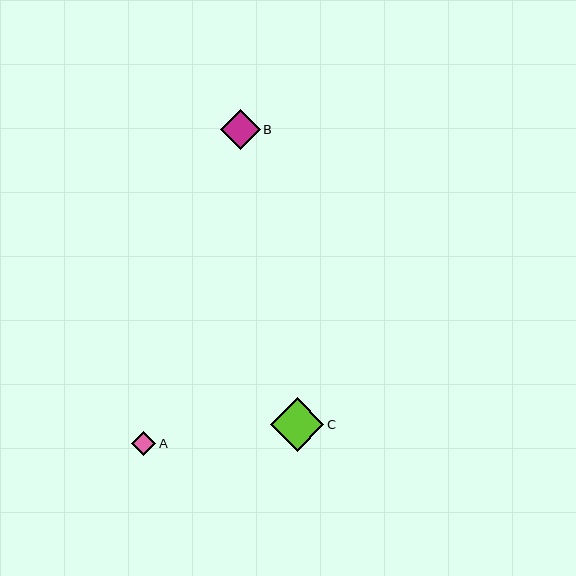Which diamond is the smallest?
Diamond A is the smallest with a size of approximately 24 pixels.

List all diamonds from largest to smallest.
From largest to smallest: C, B, A.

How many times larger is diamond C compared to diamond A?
Diamond C is approximately 2.2 times the size of diamond A.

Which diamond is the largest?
Diamond C is the largest with a size of approximately 54 pixels.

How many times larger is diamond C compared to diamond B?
Diamond C is approximately 1.3 times the size of diamond B.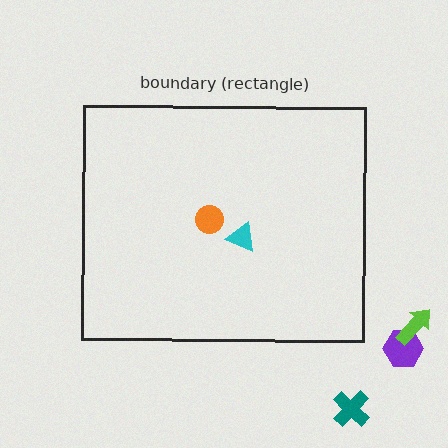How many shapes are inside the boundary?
2 inside, 3 outside.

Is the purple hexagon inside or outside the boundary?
Outside.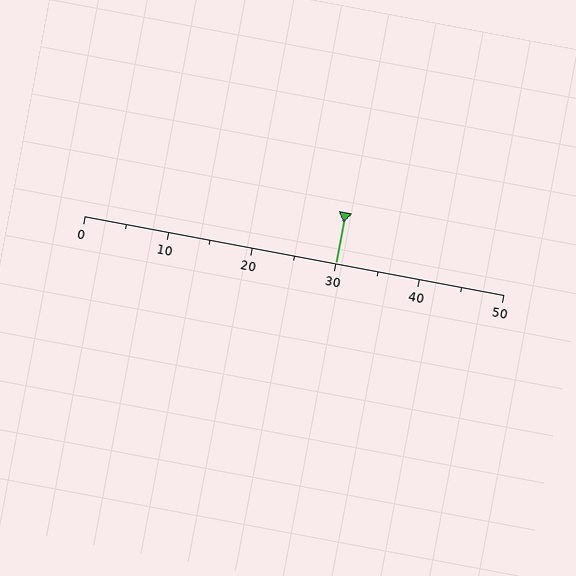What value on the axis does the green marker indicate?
The marker indicates approximately 30.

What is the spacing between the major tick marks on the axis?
The major ticks are spaced 10 apart.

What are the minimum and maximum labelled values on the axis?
The axis runs from 0 to 50.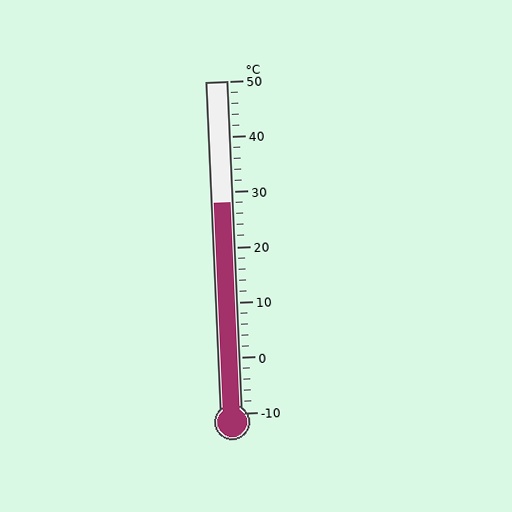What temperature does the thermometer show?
The thermometer shows approximately 28°C.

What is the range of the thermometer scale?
The thermometer scale ranges from -10°C to 50°C.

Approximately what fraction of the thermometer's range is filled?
The thermometer is filled to approximately 65% of its range.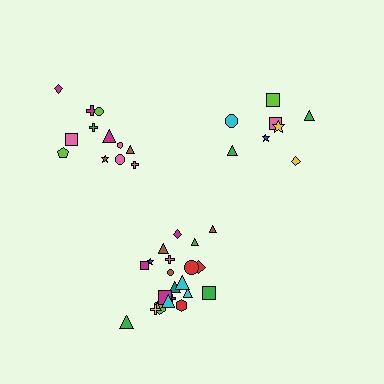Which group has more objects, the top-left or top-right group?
The top-left group.